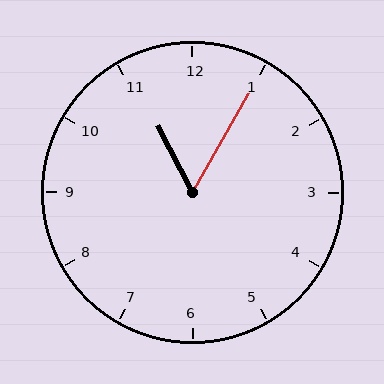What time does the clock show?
11:05.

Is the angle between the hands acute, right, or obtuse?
It is acute.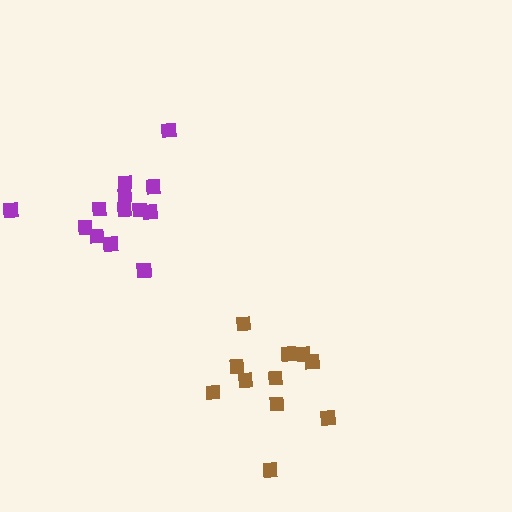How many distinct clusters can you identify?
There are 2 distinct clusters.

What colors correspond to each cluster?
The clusters are colored: brown, purple.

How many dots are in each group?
Group 1: 11 dots, Group 2: 13 dots (24 total).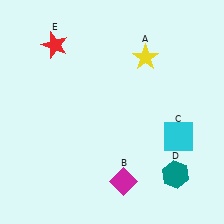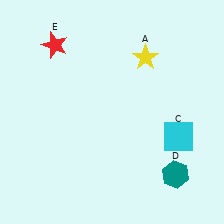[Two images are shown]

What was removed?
The magenta diamond (B) was removed in Image 2.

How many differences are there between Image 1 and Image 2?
There is 1 difference between the two images.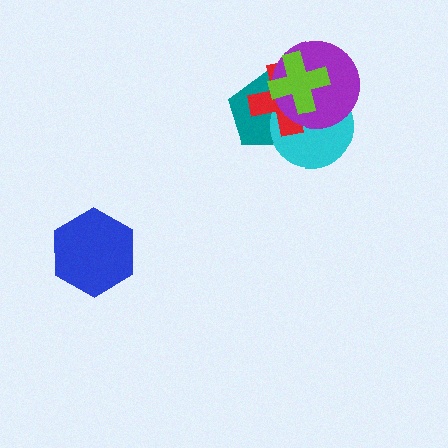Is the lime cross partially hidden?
No, no other shape covers it.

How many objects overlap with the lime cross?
4 objects overlap with the lime cross.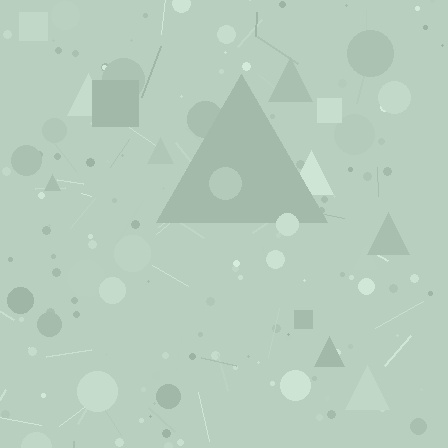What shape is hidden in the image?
A triangle is hidden in the image.